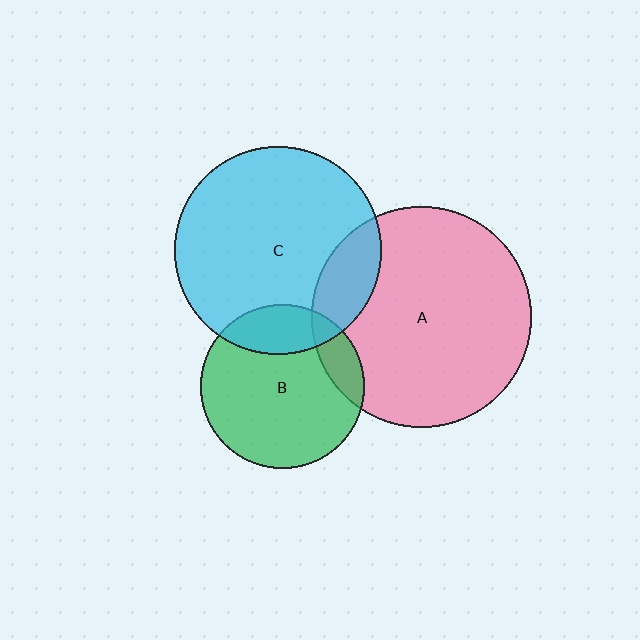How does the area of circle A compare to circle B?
Approximately 1.8 times.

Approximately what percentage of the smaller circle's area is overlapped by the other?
Approximately 15%.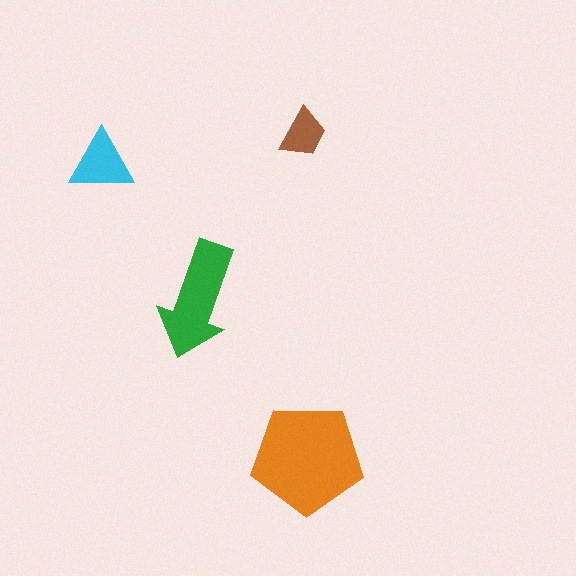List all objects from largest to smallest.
The orange pentagon, the green arrow, the cyan triangle, the brown trapezoid.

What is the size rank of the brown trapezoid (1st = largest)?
4th.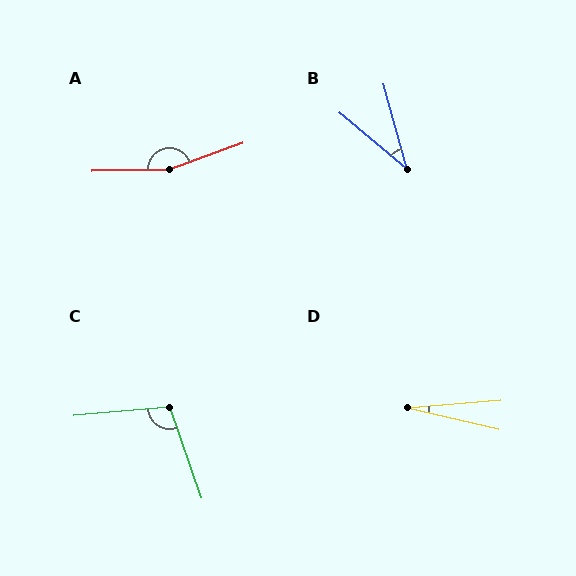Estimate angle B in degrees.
Approximately 35 degrees.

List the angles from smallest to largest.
D (18°), B (35°), C (104°), A (161°).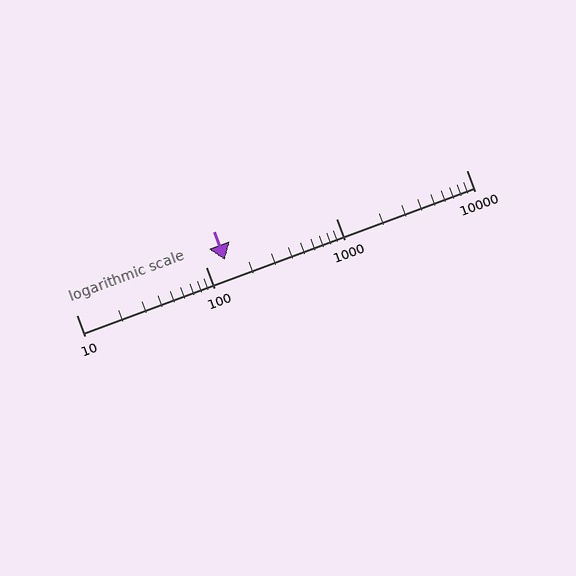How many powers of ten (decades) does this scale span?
The scale spans 3 decades, from 10 to 10000.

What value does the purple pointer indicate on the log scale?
The pointer indicates approximately 140.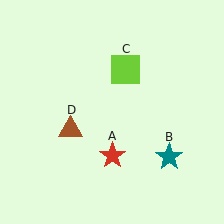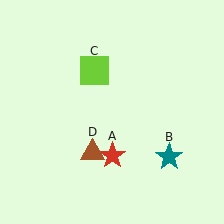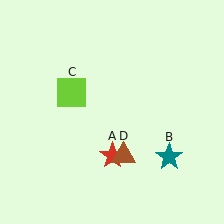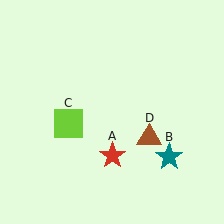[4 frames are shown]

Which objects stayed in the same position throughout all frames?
Red star (object A) and teal star (object B) remained stationary.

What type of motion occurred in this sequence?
The lime square (object C), brown triangle (object D) rotated counterclockwise around the center of the scene.